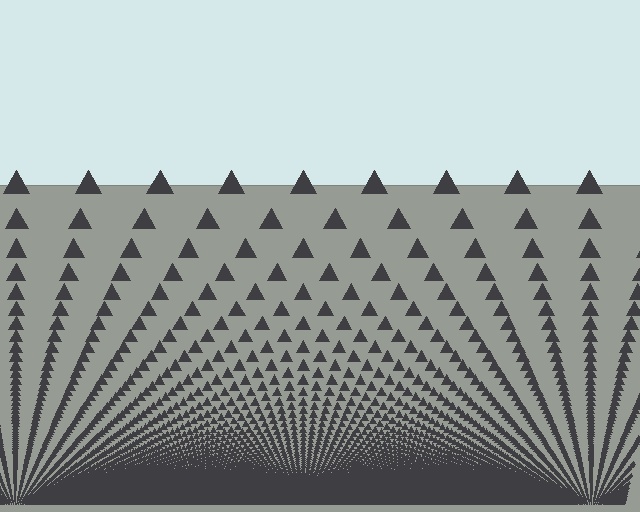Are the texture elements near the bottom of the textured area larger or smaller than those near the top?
Smaller. The gradient is inverted — elements near the bottom are smaller and denser.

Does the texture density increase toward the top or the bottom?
Density increases toward the bottom.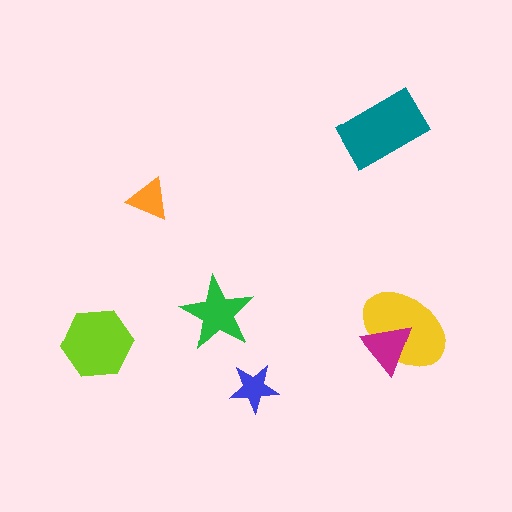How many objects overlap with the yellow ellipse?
1 object overlaps with the yellow ellipse.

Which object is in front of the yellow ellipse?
The magenta triangle is in front of the yellow ellipse.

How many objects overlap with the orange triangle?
0 objects overlap with the orange triangle.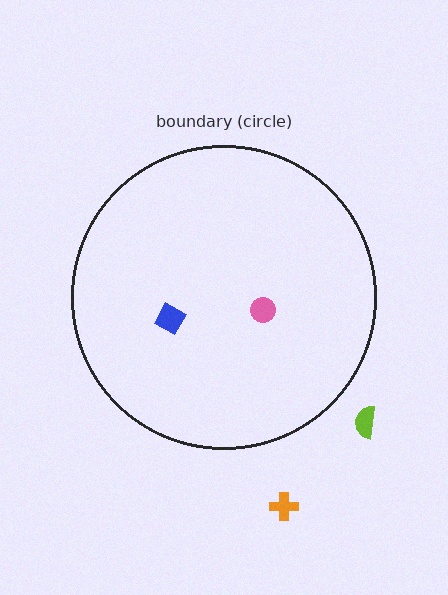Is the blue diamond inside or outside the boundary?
Inside.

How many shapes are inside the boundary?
2 inside, 2 outside.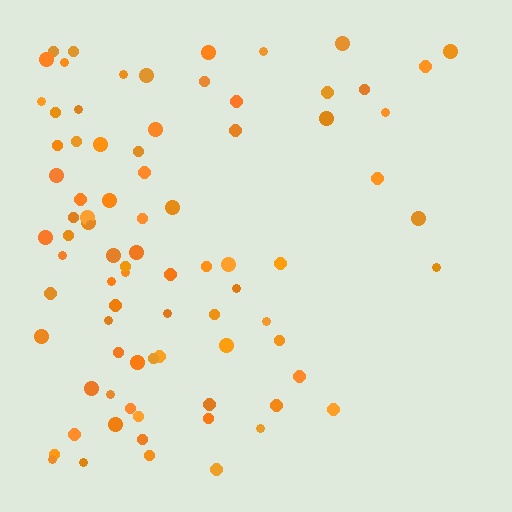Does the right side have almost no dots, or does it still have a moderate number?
Still a moderate number, just noticeably fewer than the left.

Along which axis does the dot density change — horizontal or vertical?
Horizontal.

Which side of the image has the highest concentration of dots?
The left.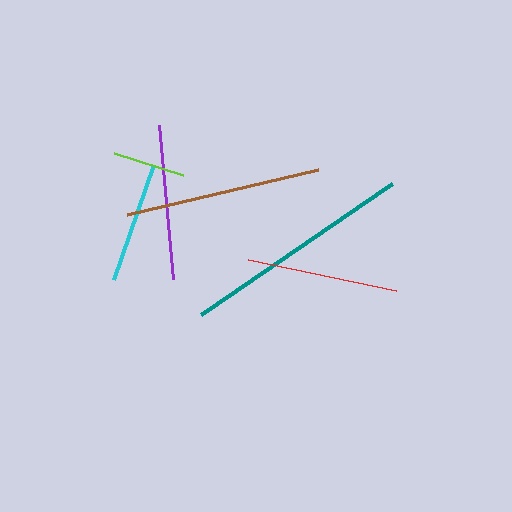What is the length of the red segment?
The red segment is approximately 151 pixels long.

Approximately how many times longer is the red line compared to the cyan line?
The red line is approximately 1.2 times the length of the cyan line.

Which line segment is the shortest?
The lime line is the shortest at approximately 72 pixels.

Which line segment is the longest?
The teal line is the longest at approximately 232 pixels.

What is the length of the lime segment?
The lime segment is approximately 72 pixels long.